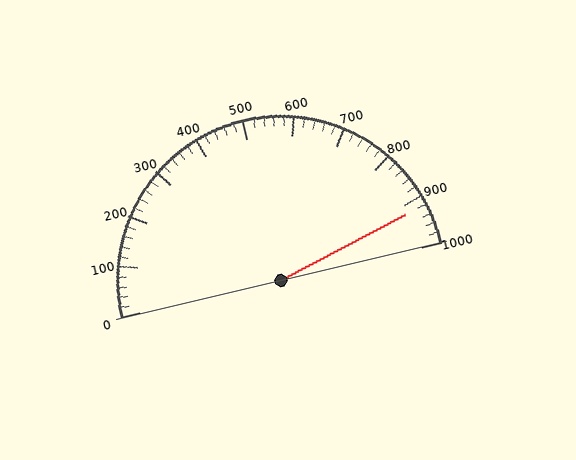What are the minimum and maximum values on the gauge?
The gauge ranges from 0 to 1000.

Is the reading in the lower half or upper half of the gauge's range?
The reading is in the upper half of the range (0 to 1000).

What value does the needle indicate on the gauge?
The needle indicates approximately 920.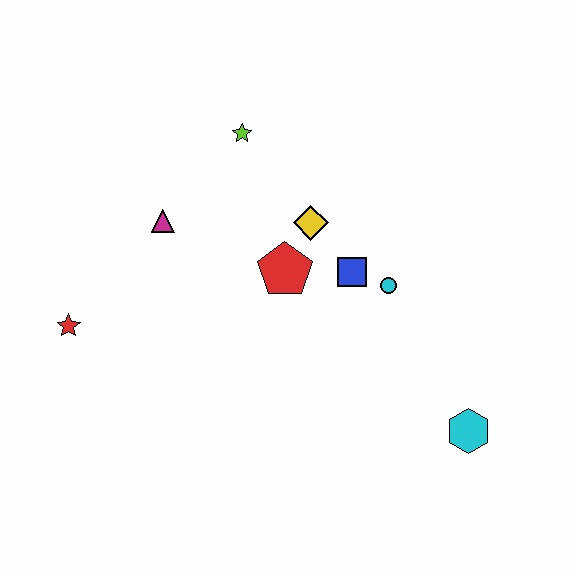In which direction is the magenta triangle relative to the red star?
The magenta triangle is above the red star.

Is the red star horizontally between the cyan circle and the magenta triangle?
No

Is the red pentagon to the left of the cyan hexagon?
Yes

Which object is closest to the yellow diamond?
The red pentagon is closest to the yellow diamond.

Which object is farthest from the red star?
The cyan hexagon is farthest from the red star.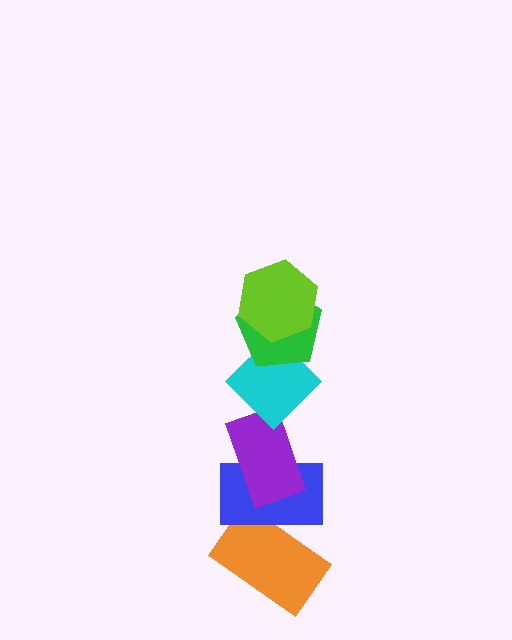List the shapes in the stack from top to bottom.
From top to bottom: the lime hexagon, the green pentagon, the cyan diamond, the purple rectangle, the blue rectangle, the orange rectangle.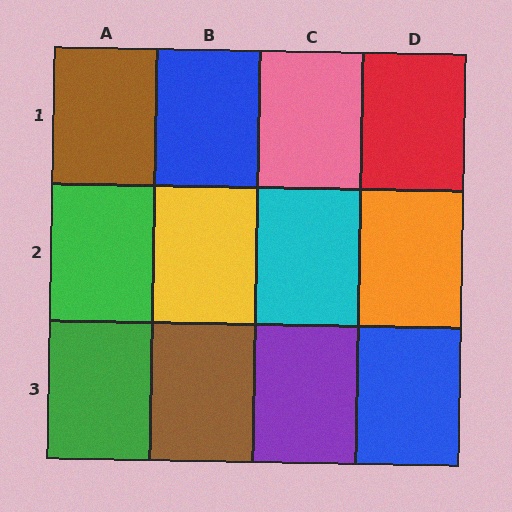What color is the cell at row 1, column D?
Red.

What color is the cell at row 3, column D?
Blue.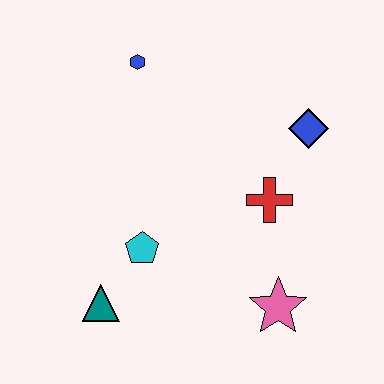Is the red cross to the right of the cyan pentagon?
Yes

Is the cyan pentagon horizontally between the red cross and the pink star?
No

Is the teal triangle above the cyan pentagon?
No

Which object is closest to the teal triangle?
The cyan pentagon is closest to the teal triangle.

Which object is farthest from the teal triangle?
The blue diamond is farthest from the teal triangle.